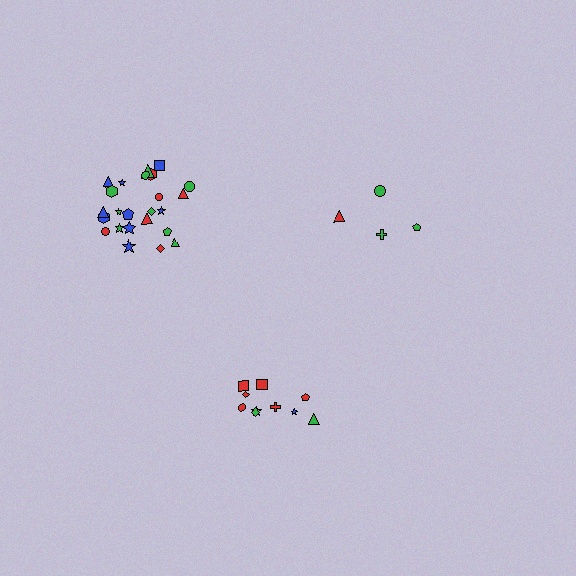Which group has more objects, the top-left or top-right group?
The top-left group.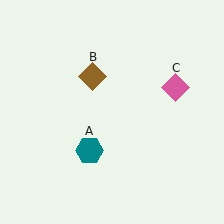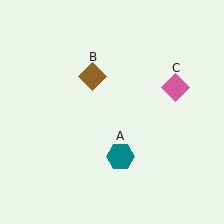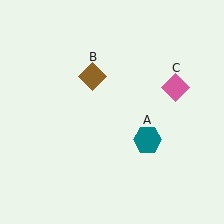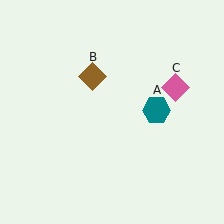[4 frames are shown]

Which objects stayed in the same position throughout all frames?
Brown diamond (object B) and pink diamond (object C) remained stationary.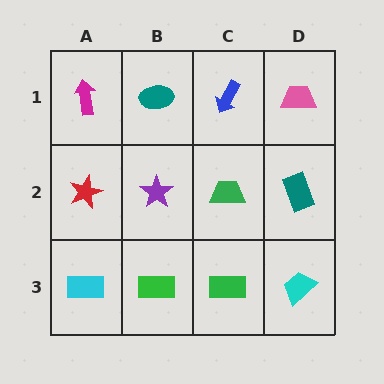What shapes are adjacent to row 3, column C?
A green trapezoid (row 2, column C), a green rectangle (row 3, column B), a cyan trapezoid (row 3, column D).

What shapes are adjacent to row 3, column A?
A red star (row 2, column A), a green rectangle (row 3, column B).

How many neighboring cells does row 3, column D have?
2.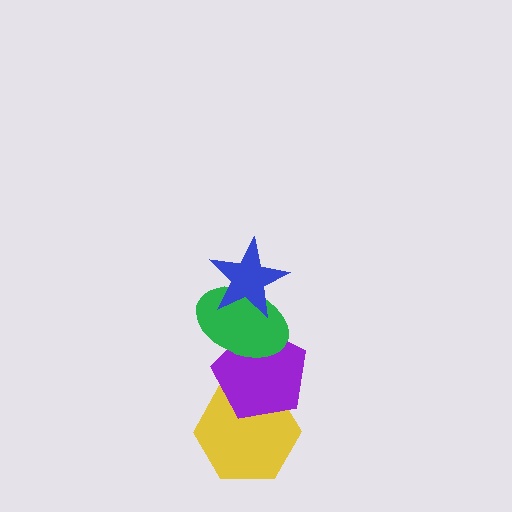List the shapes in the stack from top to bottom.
From top to bottom: the blue star, the green ellipse, the purple pentagon, the yellow hexagon.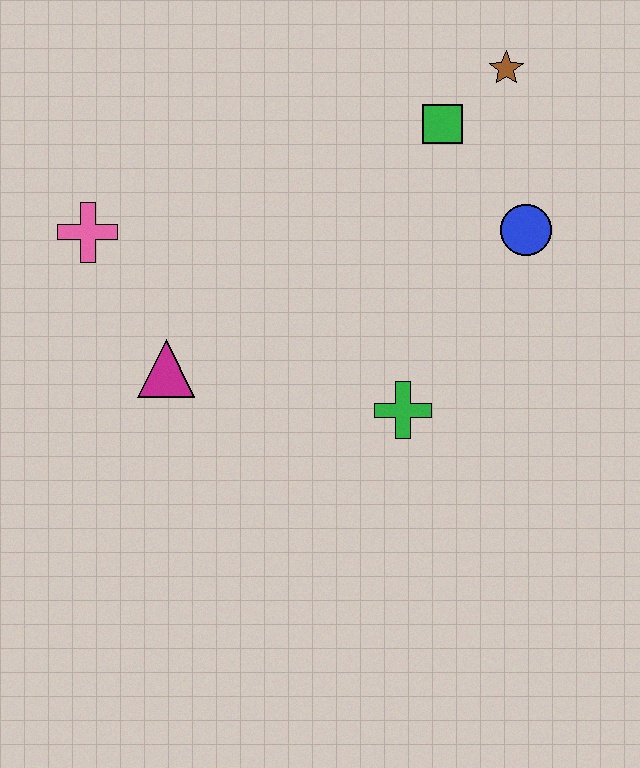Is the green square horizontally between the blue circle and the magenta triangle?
Yes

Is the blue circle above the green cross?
Yes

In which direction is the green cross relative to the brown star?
The green cross is below the brown star.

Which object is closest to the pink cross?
The magenta triangle is closest to the pink cross.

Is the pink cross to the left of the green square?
Yes